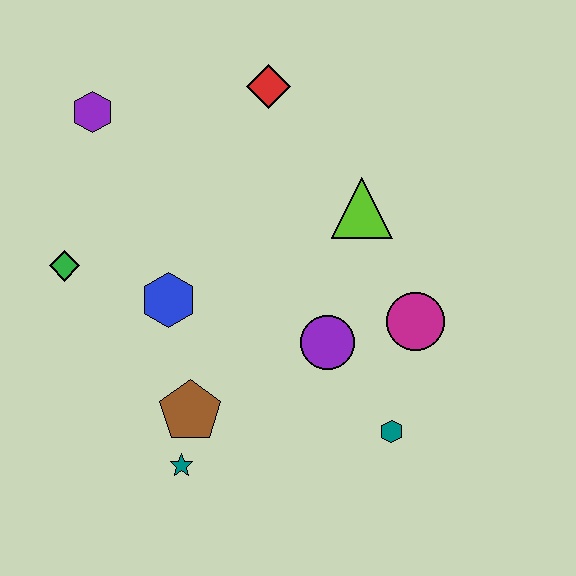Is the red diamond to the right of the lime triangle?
No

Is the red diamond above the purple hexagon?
Yes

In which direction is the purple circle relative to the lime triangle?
The purple circle is below the lime triangle.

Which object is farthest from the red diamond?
The teal star is farthest from the red diamond.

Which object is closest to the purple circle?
The magenta circle is closest to the purple circle.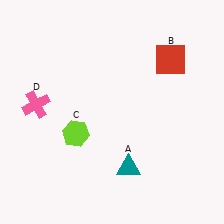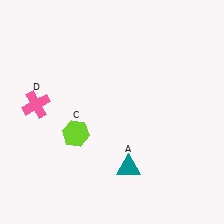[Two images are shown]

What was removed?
The red square (B) was removed in Image 2.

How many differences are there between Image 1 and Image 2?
There is 1 difference between the two images.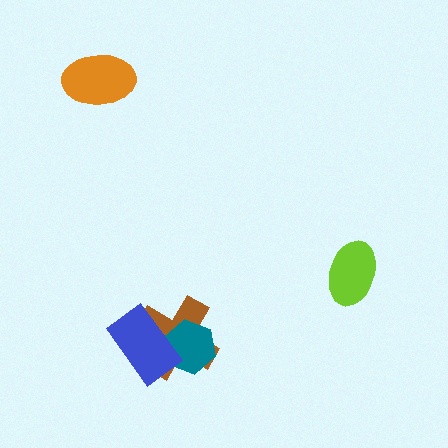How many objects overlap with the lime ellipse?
0 objects overlap with the lime ellipse.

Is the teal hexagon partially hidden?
Yes, it is partially covered by another shape.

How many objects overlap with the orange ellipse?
0 objects overlap with the orange ellipse.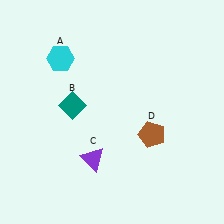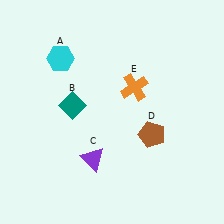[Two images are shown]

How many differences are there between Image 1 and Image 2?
There is 1 difference between the two images.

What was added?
An orange cross (E) was added in Image 2.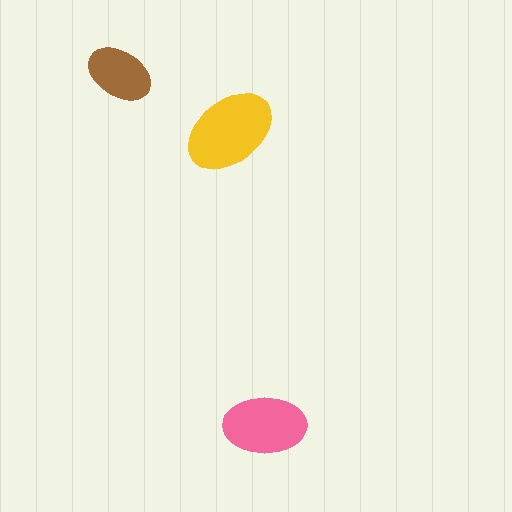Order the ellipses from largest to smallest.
the yellow one, the pink one, the brown one.